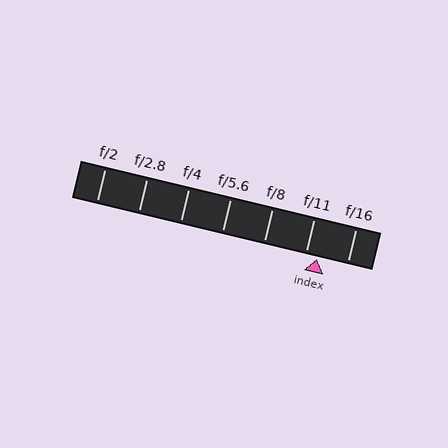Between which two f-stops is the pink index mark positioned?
The index mark is between f/11 and f/16.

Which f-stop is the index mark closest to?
The index mark is closest to f/11.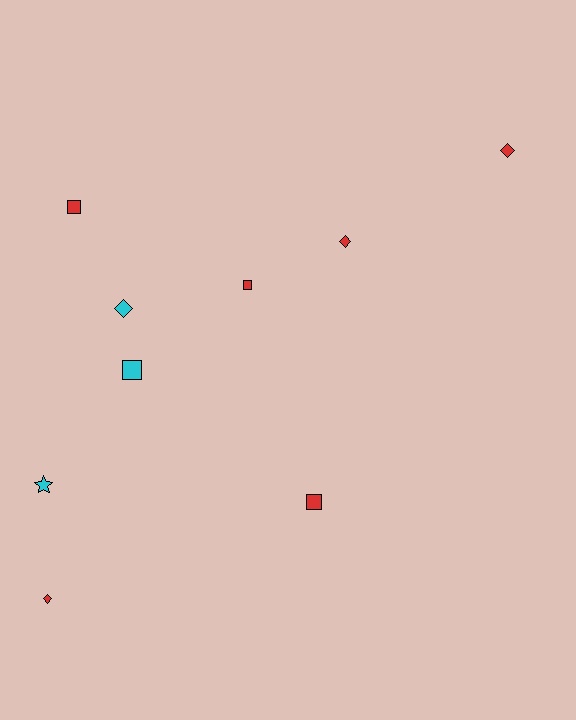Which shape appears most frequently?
Diamond, with 4 objects.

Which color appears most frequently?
Red, with 6 objects.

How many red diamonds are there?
There are 3 red diamonds.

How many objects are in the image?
There are 9 objects.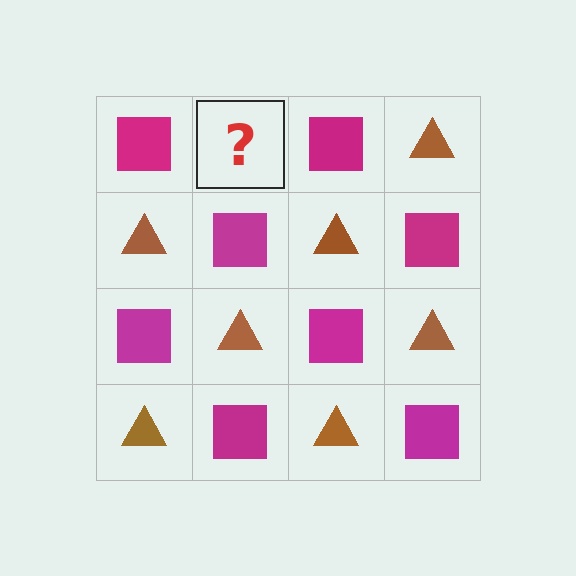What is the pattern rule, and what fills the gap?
The rule is that it alternates magenta square and brown triangle in a checkerboard pattern. The gap should be filled with a brown triangle.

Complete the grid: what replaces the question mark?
The question mark should be replaced with a brown triangle.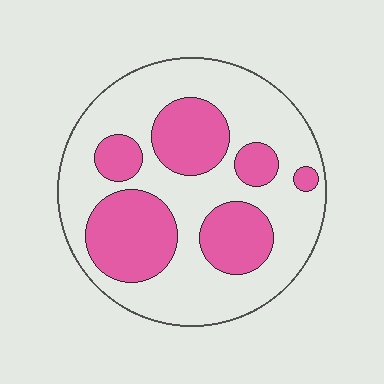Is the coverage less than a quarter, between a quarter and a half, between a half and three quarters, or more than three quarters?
Between a quarter and a half.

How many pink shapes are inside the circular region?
6.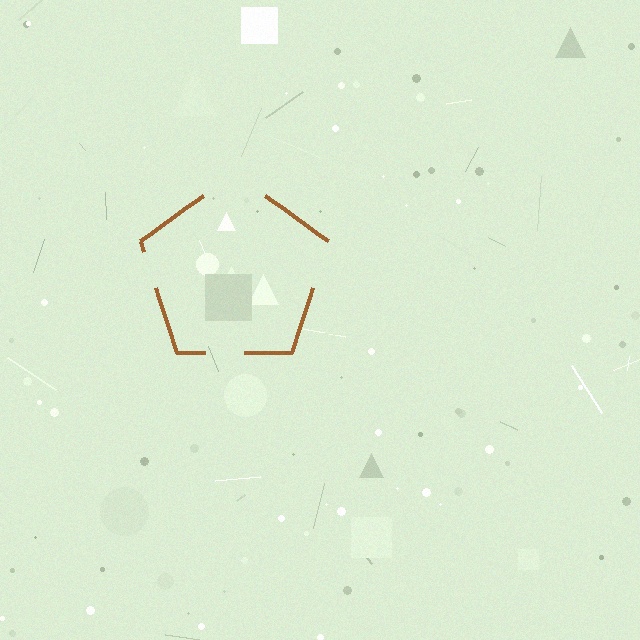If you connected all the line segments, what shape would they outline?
They would outline a pentagon.